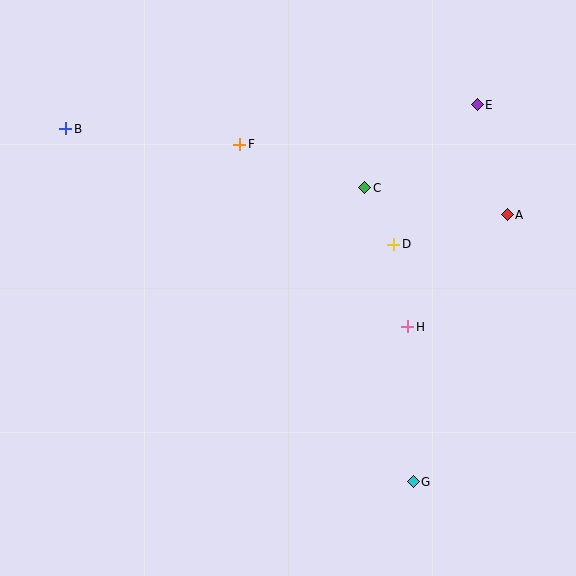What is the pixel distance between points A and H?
The distance between A and H is 150 pixels.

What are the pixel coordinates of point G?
Point G is at (413, 482).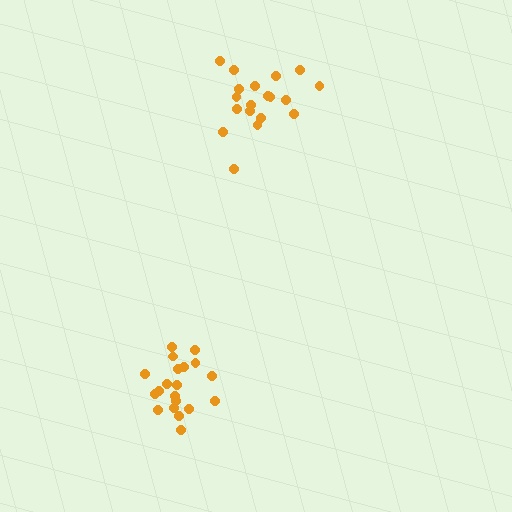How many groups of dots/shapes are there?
There are 2 groups.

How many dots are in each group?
Group 1: 20 dots, Group 2: 19 dots (39 total).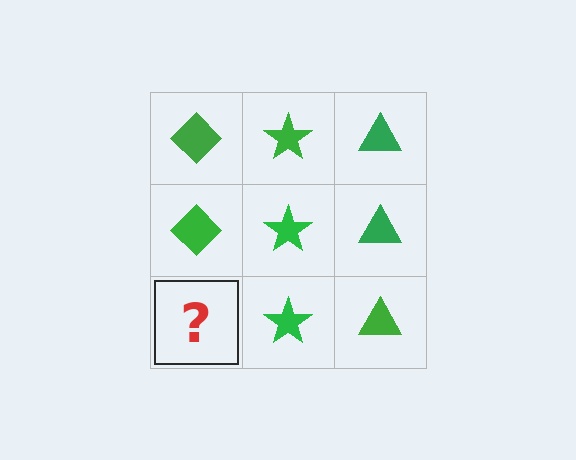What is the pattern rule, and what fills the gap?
The rule is that each column has a consistent shape. The gap should be filled with a green diamond.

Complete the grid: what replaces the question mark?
The question mark should be replaced with a green diamond.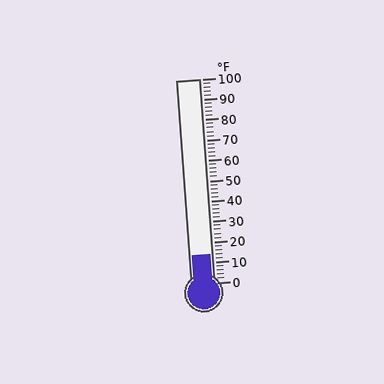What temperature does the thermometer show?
The thermometer shows approximately 14°F.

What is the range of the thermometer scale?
The thermometer scale ranges from 0°F to 100°F.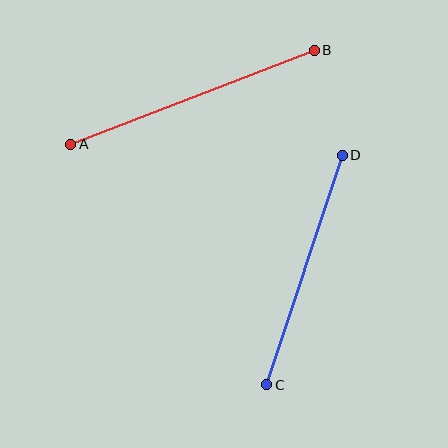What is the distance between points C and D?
The distance is approximately 241 pixels.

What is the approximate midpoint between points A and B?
The midpoint is at approximately (192, 97) pixels.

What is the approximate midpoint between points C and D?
The midpoint is at approximately (305, 270) pixels.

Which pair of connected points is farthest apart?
Points A and B are farthest apart.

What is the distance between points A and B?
The distance is approximately 261 pixels.